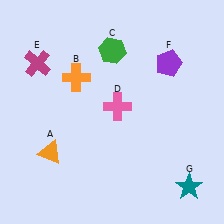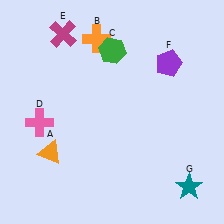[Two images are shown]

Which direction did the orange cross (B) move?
The orange cross (B) moved up.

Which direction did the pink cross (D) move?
The pink cross (D) moved left.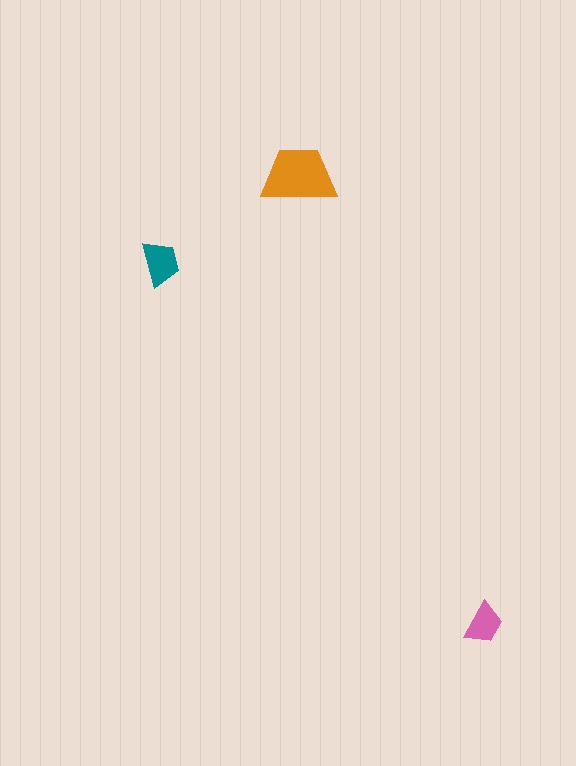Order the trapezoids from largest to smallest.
the orange one, the teal one, the pink one.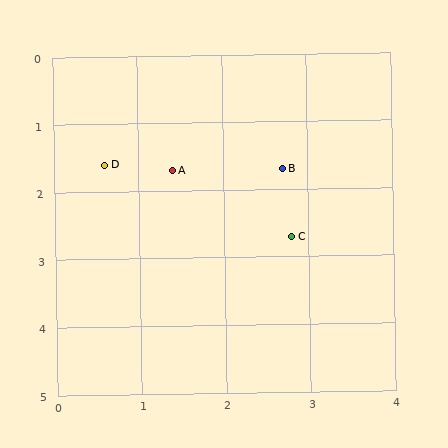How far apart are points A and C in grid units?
Points A and C are about 1.7 grid units apart.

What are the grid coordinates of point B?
Point B is at approximately (2.7, 1.7).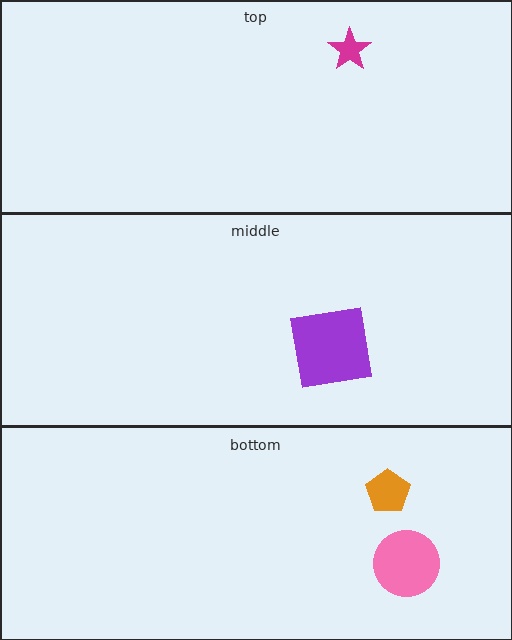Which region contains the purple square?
The middle region.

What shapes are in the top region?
The magenta star.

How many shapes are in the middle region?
1.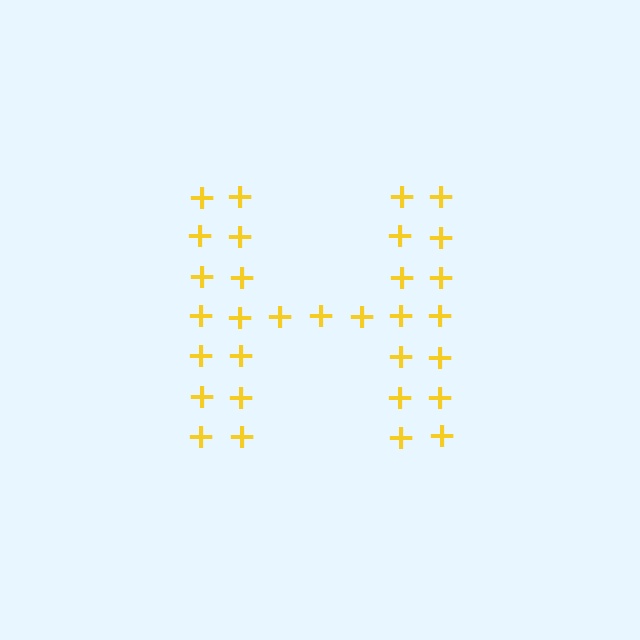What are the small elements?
The small elements are plus signs.